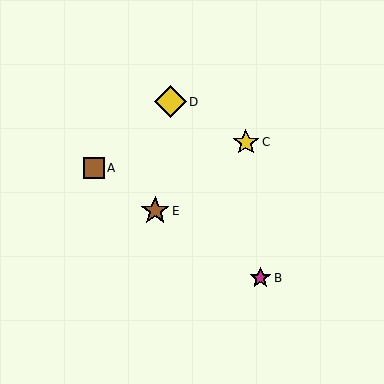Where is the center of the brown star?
The center of the brown star is at (155, 211).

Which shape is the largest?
The yellow diamond (labeled D) is the largest.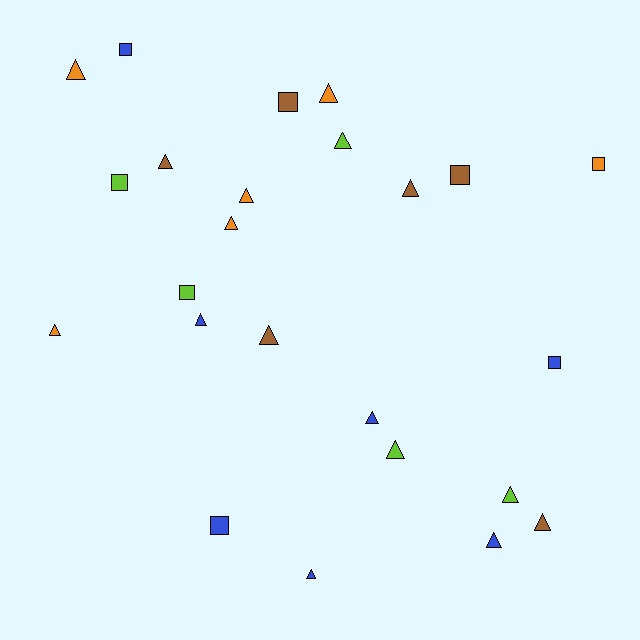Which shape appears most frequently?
Triangle, with 16 objects.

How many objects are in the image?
There are 24 objects.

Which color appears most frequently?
Blue, with 7 objects.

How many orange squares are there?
There is 1 orange square.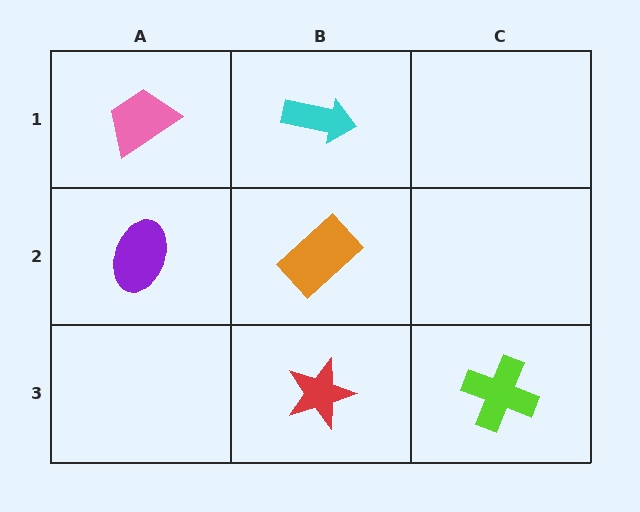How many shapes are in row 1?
2 shapes.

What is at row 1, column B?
A cyan arrow.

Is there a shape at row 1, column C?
No, that cell is empty.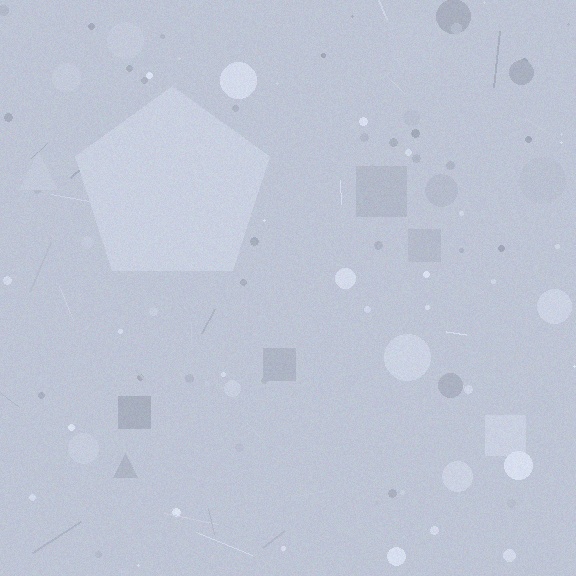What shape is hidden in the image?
A pentagon is hidden in the image.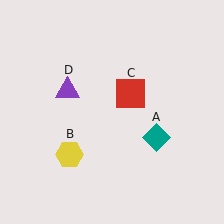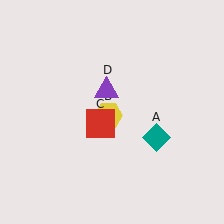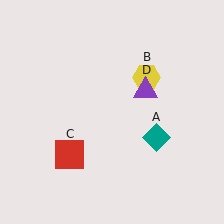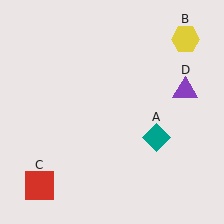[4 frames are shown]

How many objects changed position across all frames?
3 objects changed position: yellow hexagon (object B), red square (object C), purple triangle (object D).